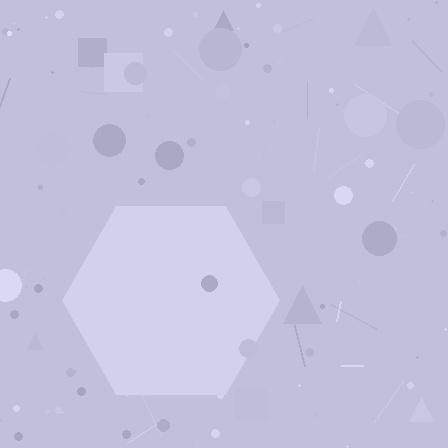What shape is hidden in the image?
A hexagon is hidden in the image.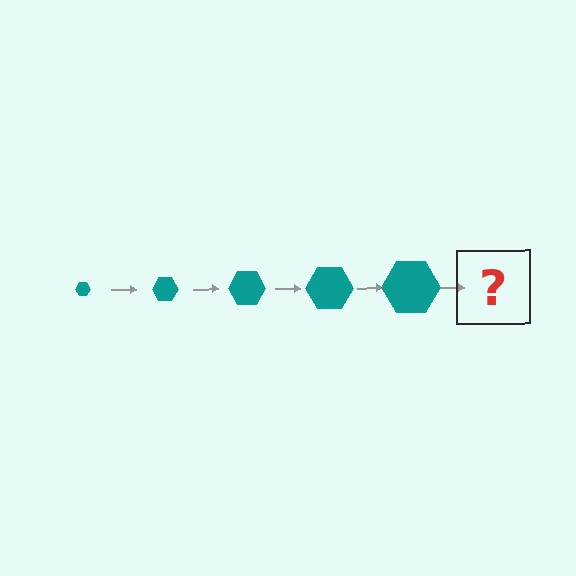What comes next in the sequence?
The next element should be a teal hexagon, larger than the previous one.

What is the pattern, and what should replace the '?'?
The pattern is that the hexagon gets progressively larger each step. The '?' should be a teal hexagon, larger than the previous one.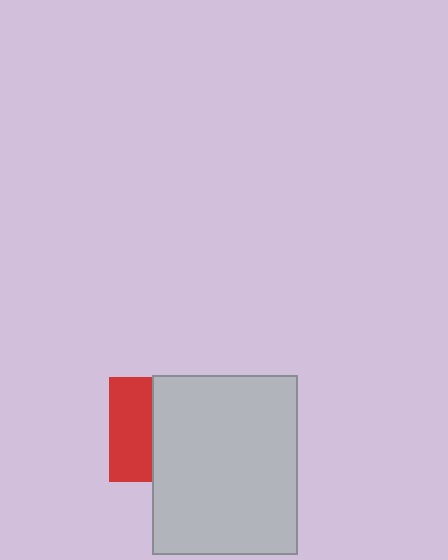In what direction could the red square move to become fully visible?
The red square could move left. That would shift it out from behind the light gray rectangle entirely.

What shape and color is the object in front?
The object in front is a light gray rectangle.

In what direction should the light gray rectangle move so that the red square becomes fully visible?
The light gray rectangle should move right. That is the shortest direction to clear the overlap and leave the red square fully visible.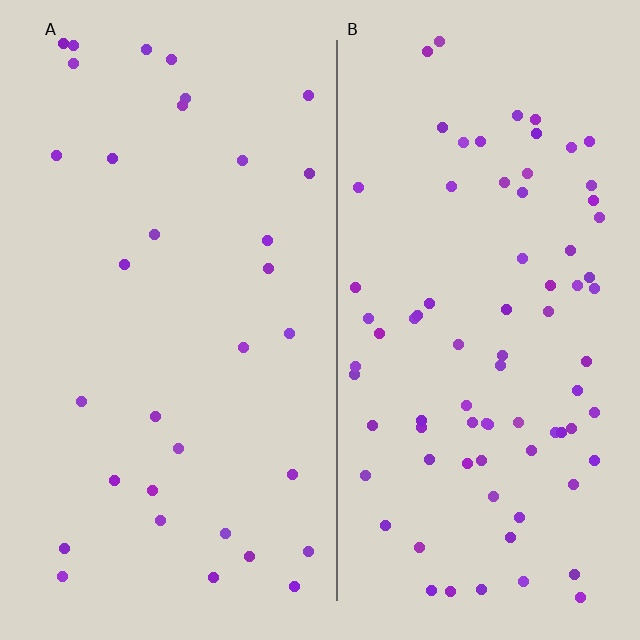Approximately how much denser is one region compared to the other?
Approximately 2.4× — region B over region A.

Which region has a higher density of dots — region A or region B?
B (the right).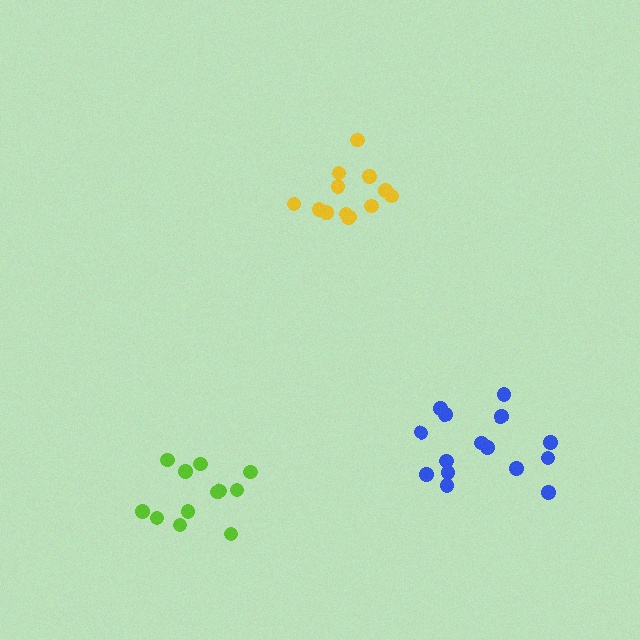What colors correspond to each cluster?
The clusters are colored: lime, blue, yellow.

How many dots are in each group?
Group 1: 12 dots, Group 2: 15 dots, Group 3: 12 dots (39 total).